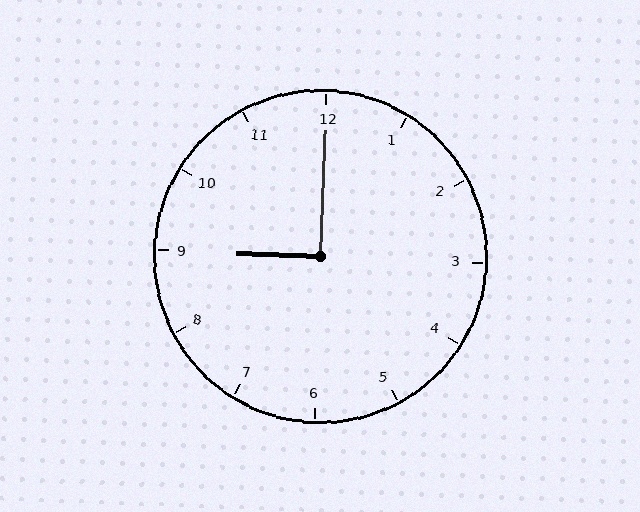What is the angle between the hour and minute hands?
Approximately 90 degrees.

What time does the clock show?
9:00.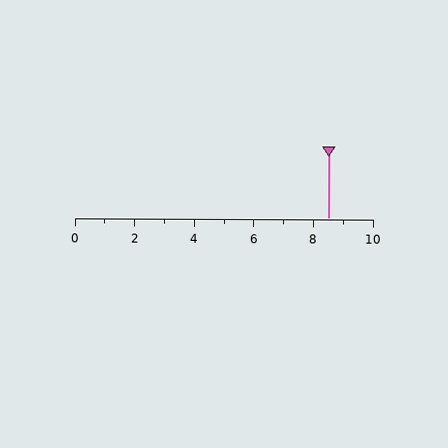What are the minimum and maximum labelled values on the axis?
The axis runs from 0 to 10.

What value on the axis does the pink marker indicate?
The marker indicates approximately 8.5.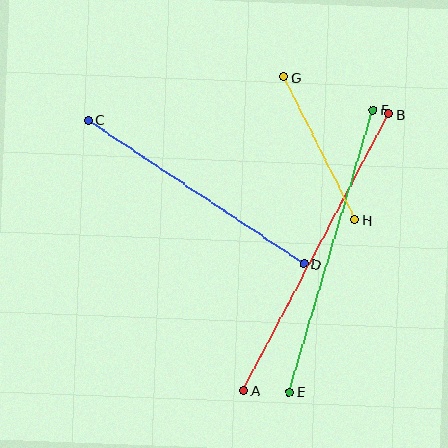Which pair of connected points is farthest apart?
Points A and B are farthest apart.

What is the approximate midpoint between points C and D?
The midpoint is at approximately (196, 192) pixels.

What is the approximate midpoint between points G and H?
The midpoint is at approximately (319, 148) pixels.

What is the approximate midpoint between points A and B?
The midpoint is at approximately (316, 252) pixels.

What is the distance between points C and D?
The distance is approximately 259 pixels.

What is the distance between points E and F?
The distance is approximately 294 pixels.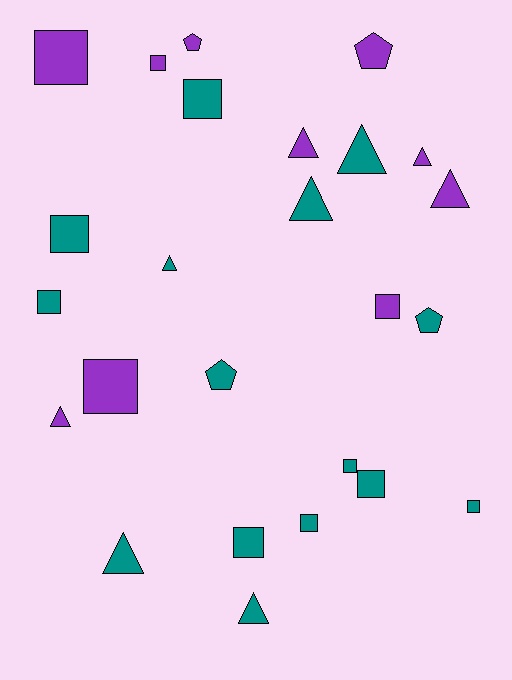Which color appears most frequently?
Teal, with 15 objects.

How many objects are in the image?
There are 25 objects.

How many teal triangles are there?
There are 5 teal triangles.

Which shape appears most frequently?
Square, with 12 objects.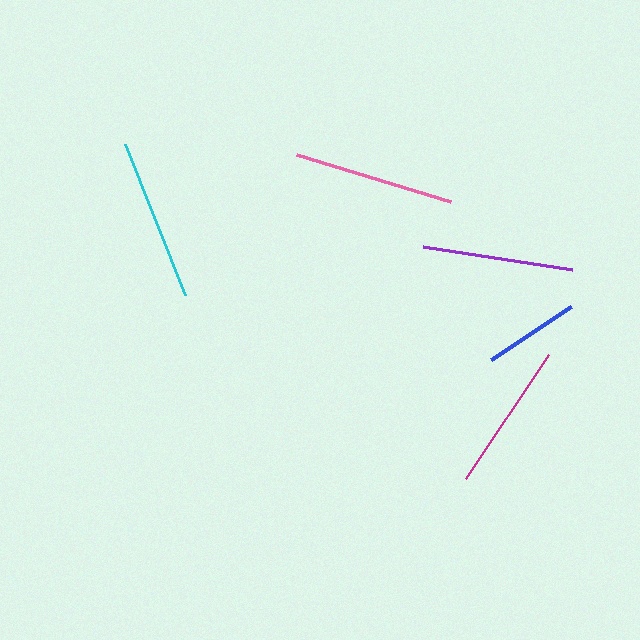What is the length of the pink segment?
The pink segment is approximately 161 pixels long.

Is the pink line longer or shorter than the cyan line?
The cyan line is longer than the pink line.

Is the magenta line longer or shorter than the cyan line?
The cyan line is longer than the magenta line.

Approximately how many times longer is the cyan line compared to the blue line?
The cyan line is approximately 1.7 times the length of the blue line.